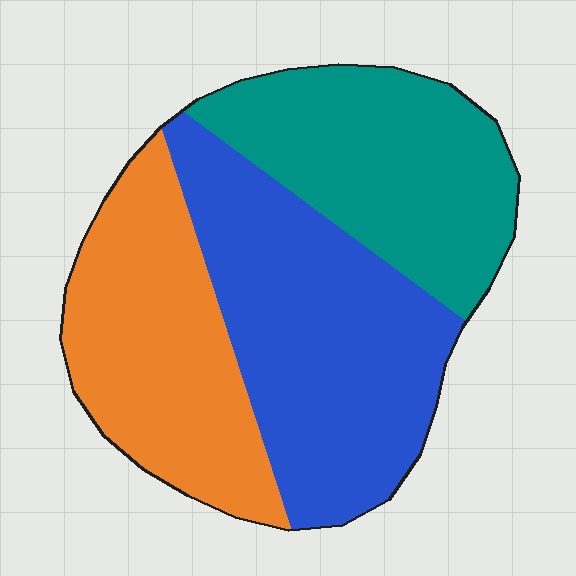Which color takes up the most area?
Blue, at roughly 40%.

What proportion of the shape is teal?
Teal takes up about one third (1/3) of the shape.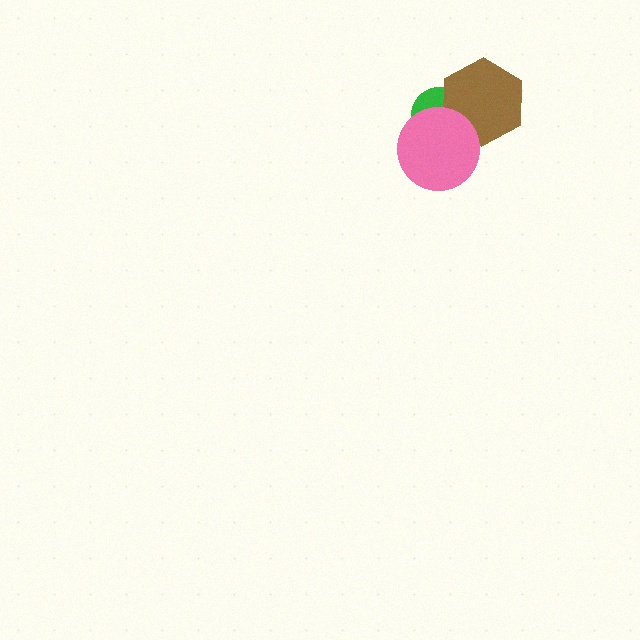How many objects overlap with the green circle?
2 objects overlap with the green circle.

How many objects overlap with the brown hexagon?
2 objects overlap with the brown hexagon.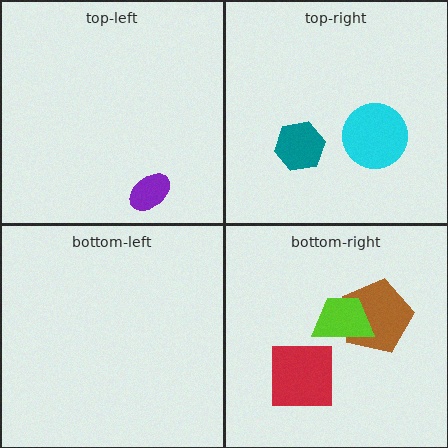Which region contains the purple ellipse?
The top-left region.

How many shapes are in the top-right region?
2.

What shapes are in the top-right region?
The teal hexagon, the cyan circle.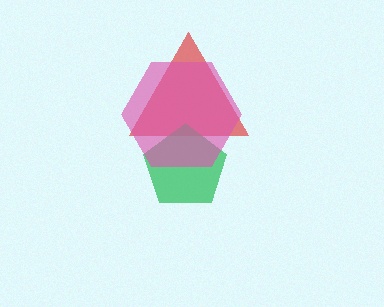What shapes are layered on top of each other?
The layered shapes are: a red triangle, a green pentagon, a pink hexagon.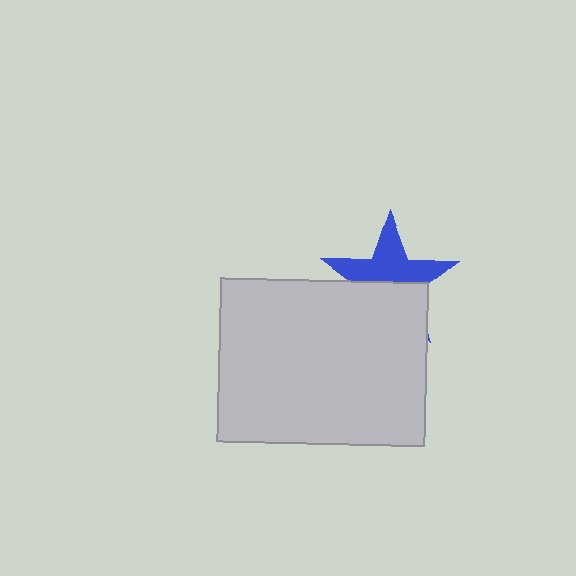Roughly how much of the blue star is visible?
About half of it is visible (roughly 53%).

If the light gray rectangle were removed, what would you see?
You would see the complete blue star.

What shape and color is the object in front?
The object in front is a light gray rectangle.